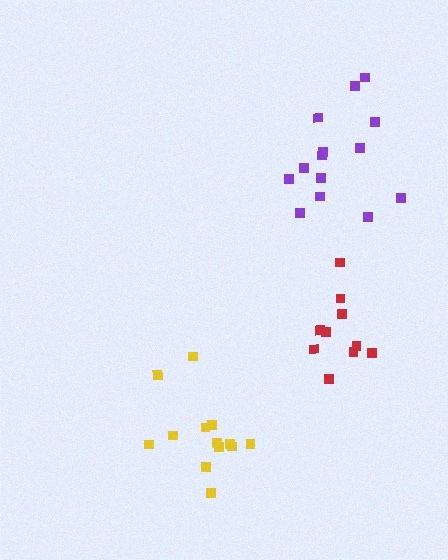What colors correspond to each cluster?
The clusters are colored: red, yellow, purple.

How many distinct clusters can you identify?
There are 3 distinct clusters.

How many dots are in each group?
Group 1: 10 dots, Group 2: 13 dots, Group 3: 14 dots (37 total).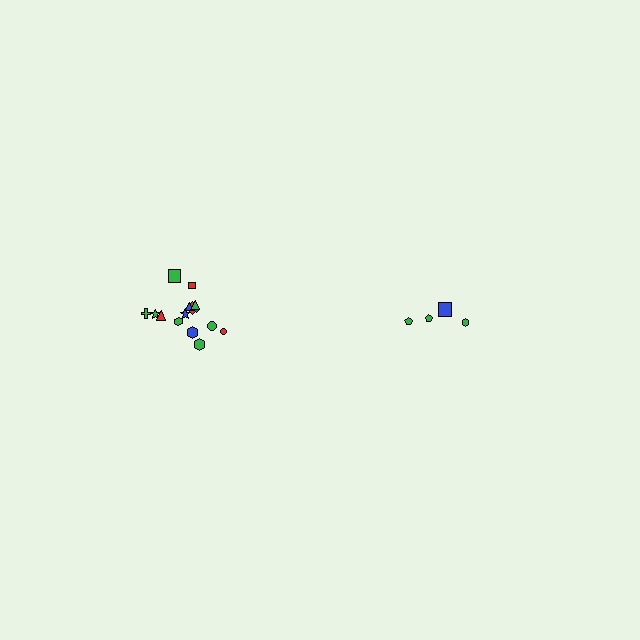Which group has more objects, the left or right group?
The left group.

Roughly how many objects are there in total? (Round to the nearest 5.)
Roughly 20 objects in total.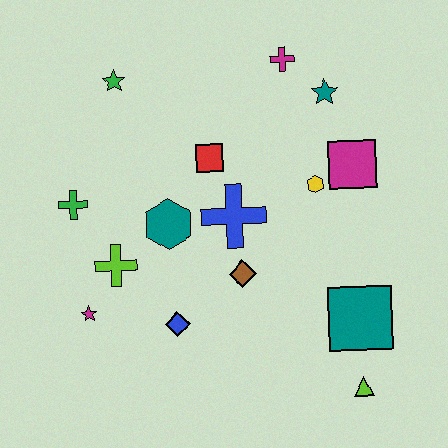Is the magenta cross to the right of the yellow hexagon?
No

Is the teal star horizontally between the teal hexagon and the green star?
No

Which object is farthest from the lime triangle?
The green star is farthest from the lime triangle.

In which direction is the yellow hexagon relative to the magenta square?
The yellow hexagon is to the left of the magenta square.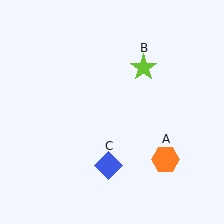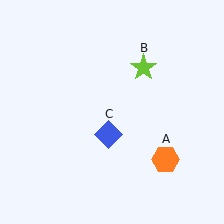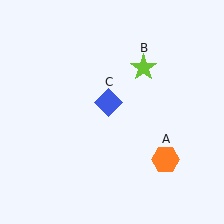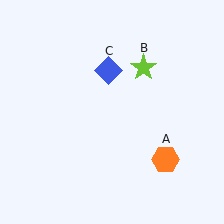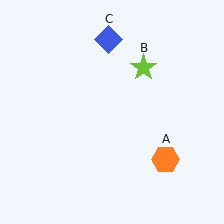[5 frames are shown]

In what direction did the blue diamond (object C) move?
The blue diamond (object C) moved up.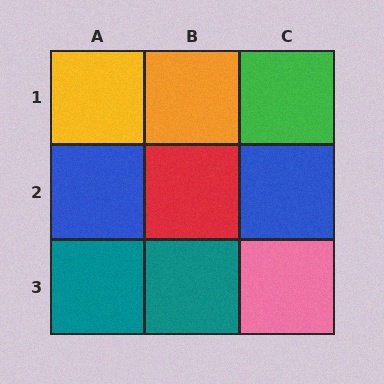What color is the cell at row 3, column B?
Teal.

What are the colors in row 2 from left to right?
Blue, red, blue.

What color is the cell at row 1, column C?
Green.